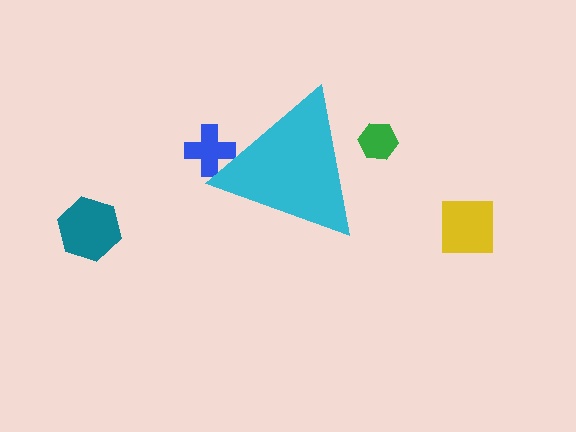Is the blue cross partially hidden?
Yes, the blue cross is partially hidden behind the cyan triangle.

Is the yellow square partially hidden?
No, the yellow square is fully visible.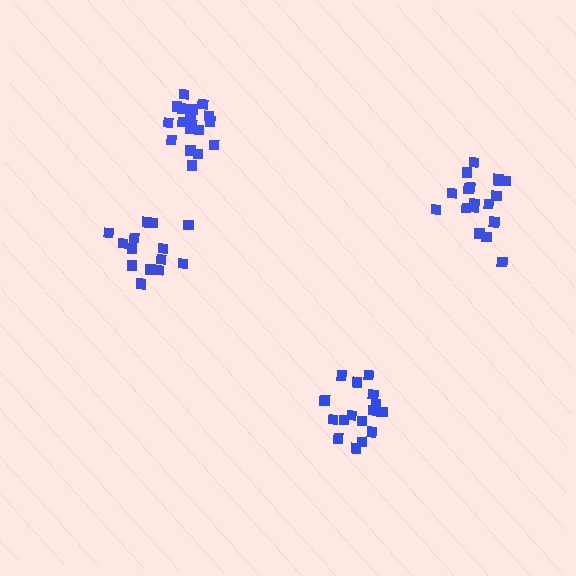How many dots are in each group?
Group 1: 19 dots, Group 2: 16 dots, Group 3: 14 dots, Group 4: 19 dots (68 total).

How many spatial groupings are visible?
There are 4 spatial groupings.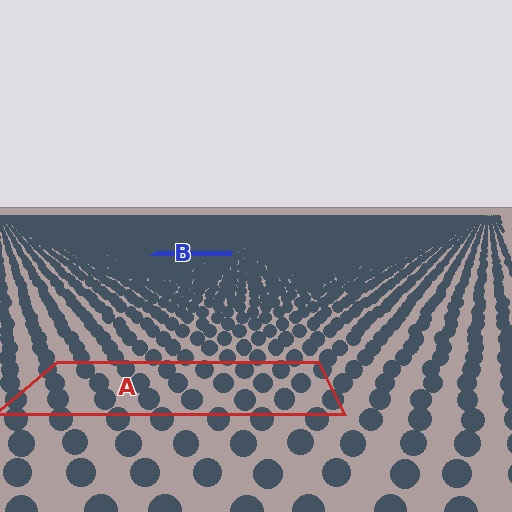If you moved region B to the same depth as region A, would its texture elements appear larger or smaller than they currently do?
They would appear larger. At a closer depth, the same texture elements are projected at a bigger on-screen size.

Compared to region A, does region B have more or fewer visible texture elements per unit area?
Region B has more texture elements per unit area — they are packed more densely because it is farther away.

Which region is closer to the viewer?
Region A is closer. The texture elements there are larger and more spread out.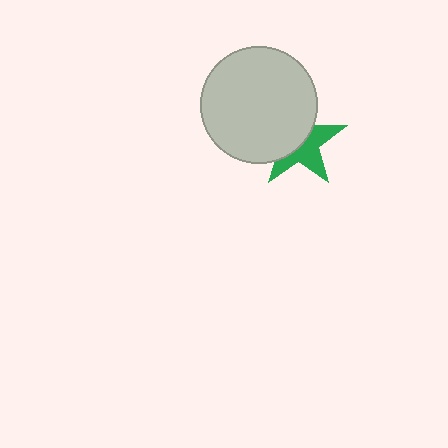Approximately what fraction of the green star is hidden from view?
Roughly 52% of the green star is hidden behind the light gray circle.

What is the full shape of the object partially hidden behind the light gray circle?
The partially hidden object is a green star.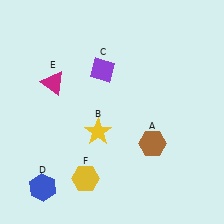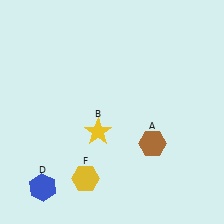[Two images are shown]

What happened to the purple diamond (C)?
The purple diamond (C) was removed in Image 2. It was in the top-left area of Image 1.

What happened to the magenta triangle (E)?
The magenta triangle (E) was removed in Image 2. It was in the top-left area of Image 1.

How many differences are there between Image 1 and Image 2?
There are 2 differences between the two images.